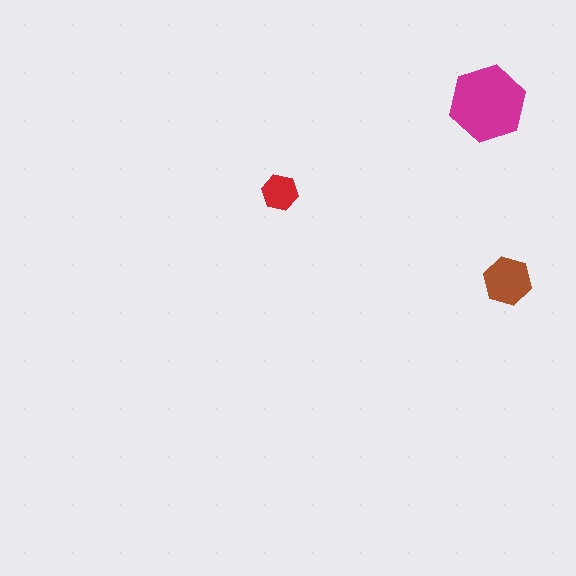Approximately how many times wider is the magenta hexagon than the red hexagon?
About 2 times wider.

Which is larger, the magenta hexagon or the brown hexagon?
The magenta one.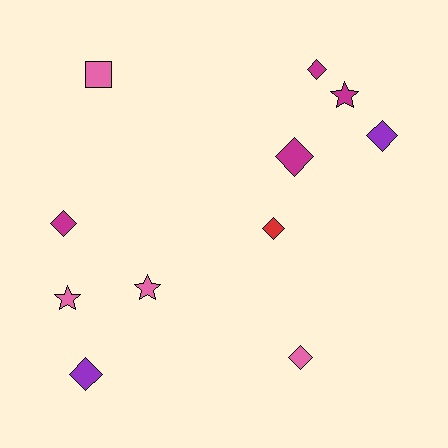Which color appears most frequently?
Pink, with 4 objects.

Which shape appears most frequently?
Diamond, with 7 objects.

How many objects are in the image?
There are 11 objects.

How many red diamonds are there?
There is 1 red diamond.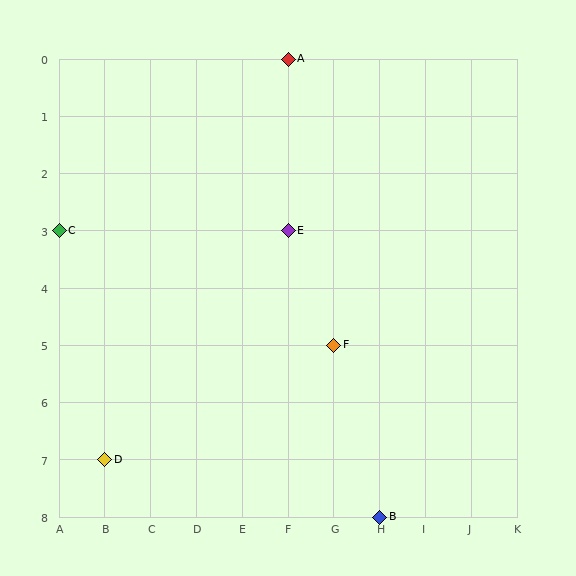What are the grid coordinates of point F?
Point F is at grid coordinates (G, 5).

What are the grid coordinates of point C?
Point C is at grid coordinates (A, 3).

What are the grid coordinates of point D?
Point D is at grid coordinates (B, 7).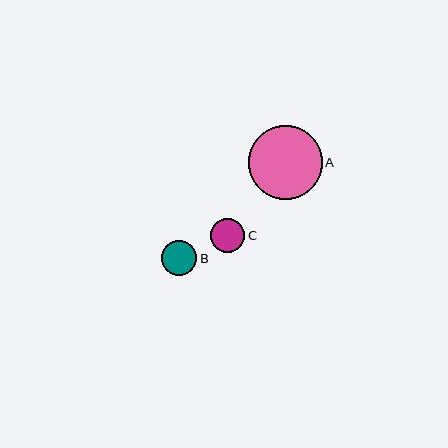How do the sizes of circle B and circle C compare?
Circle B and circle C are approximately the same size.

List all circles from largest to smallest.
From largest to smallest: A, B, C.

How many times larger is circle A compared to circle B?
Circle A is approximately 2.1 times the size of circle B.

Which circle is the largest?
Circle A is the largest with a size of approximately 74 pixels.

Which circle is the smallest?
Circle C is the smallest with a size of approximately 34 pixels.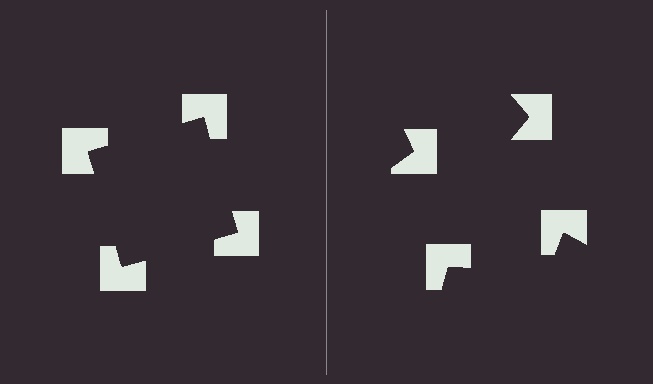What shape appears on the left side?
An illusory square.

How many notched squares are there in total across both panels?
8 — 4 on each side.